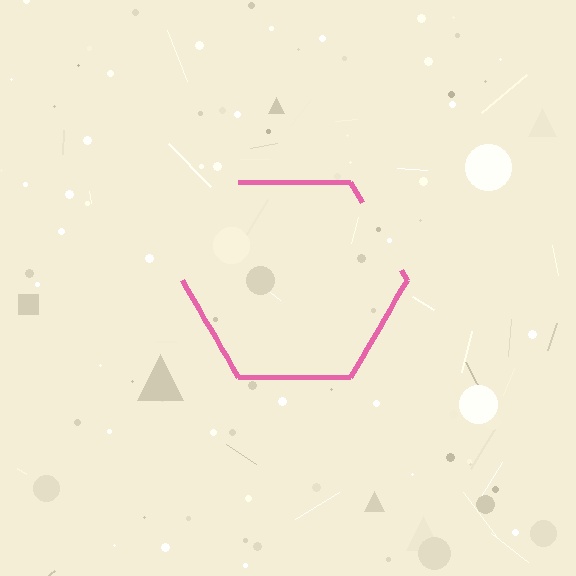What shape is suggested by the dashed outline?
The dashed outline suggests a hexagon.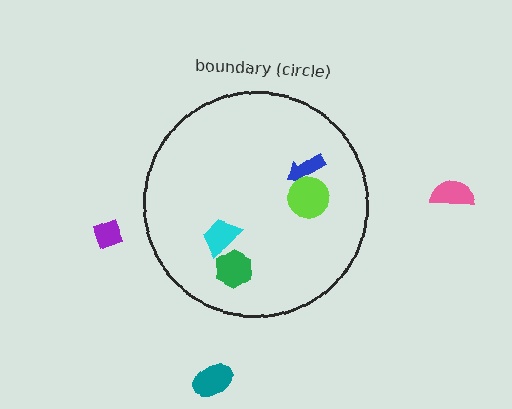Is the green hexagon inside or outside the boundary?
Inside.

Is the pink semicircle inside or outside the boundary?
Outside.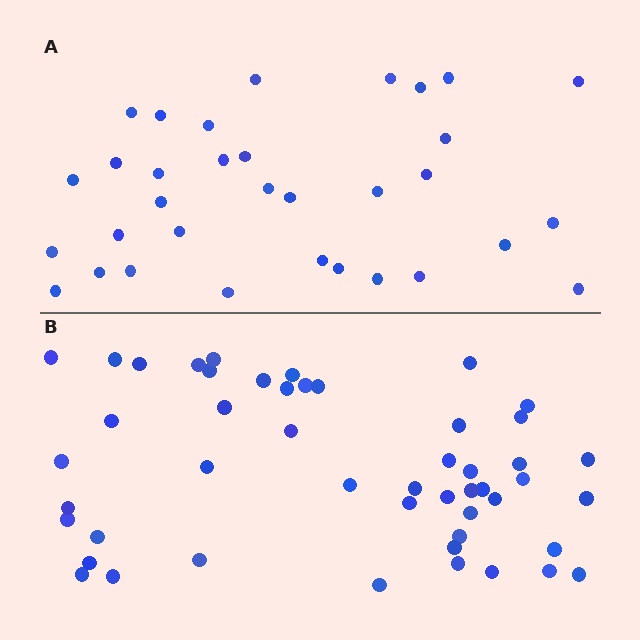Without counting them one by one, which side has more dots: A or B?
Region B (the bottom region) has more dots.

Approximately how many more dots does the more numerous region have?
Region B has approximately 15 more dots than region A.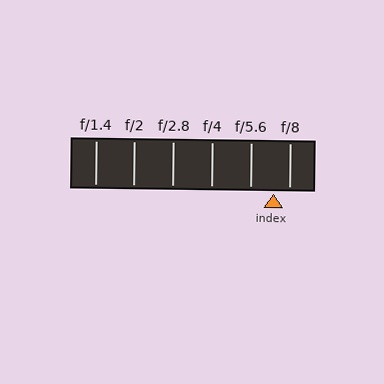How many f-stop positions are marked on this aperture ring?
There are 6 f-stop positions marked.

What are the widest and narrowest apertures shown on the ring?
The widest aperture shown is f/1.4 and the narrowest is f/8.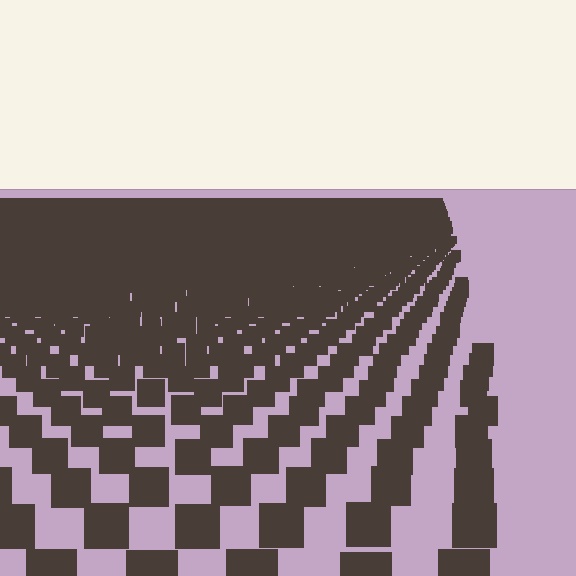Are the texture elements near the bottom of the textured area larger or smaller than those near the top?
Larger. Near the bottom, elements are closer to the viewer and appear at a bigger on-screen size.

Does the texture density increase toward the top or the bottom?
Density increases toward the top.